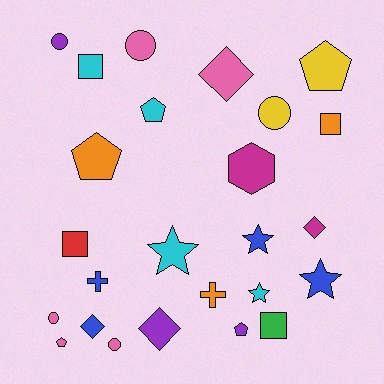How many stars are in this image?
There are 4 stars.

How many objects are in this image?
There are 25 objects.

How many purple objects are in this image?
There are 3 purple objects.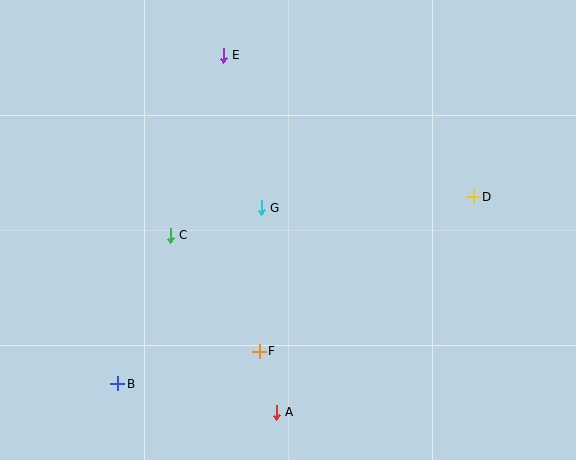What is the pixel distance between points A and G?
The distance between A and G is 205 pixels.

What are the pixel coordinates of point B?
Point B is at (118, 384).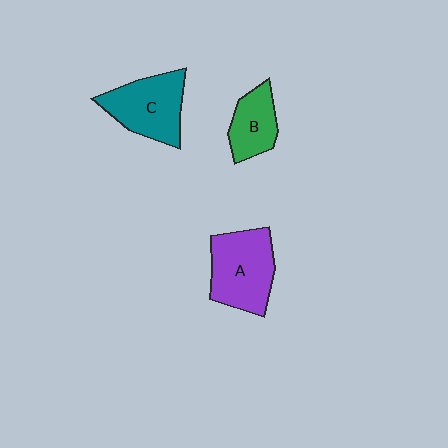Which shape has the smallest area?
Shape B (green).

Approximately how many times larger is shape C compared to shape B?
Approximately 1.5 times.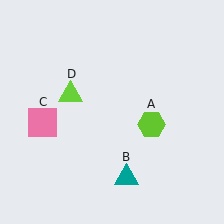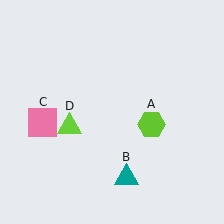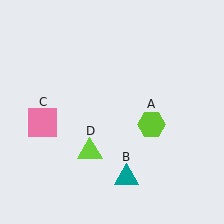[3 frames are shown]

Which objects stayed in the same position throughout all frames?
Lime hexagon (object A) and teal triangle (object B) and pink square (object C) remained stationary.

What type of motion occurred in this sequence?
The lime triangle (object D) rotated counterclockwise around the center of the scene.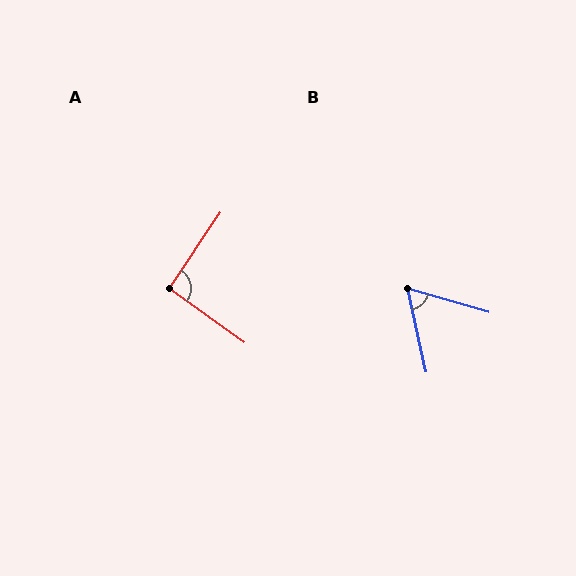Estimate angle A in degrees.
Approximately 92 degrees.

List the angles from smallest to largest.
B (62°), A (92°).